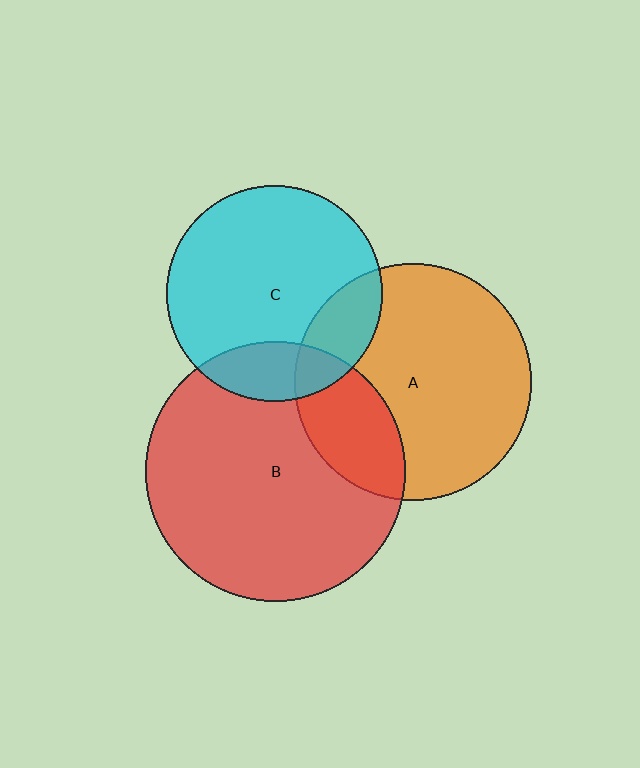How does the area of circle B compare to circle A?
Approximately 1.2 times.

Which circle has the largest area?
Circle B (red).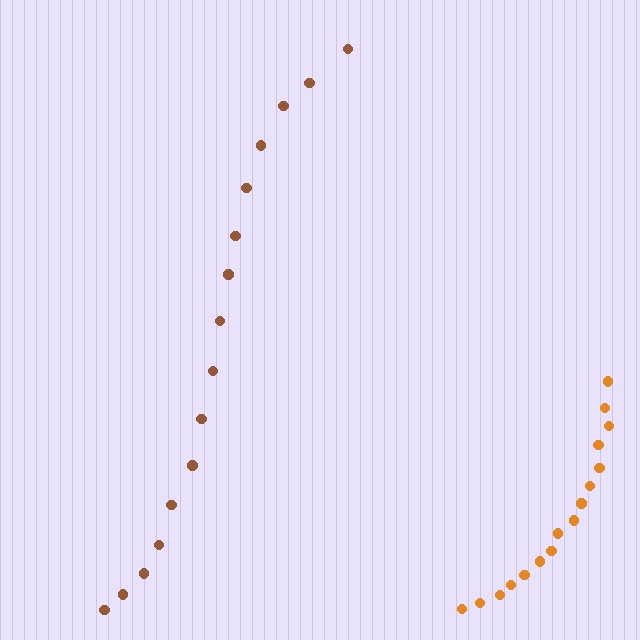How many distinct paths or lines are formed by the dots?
There are 2 distinct paths.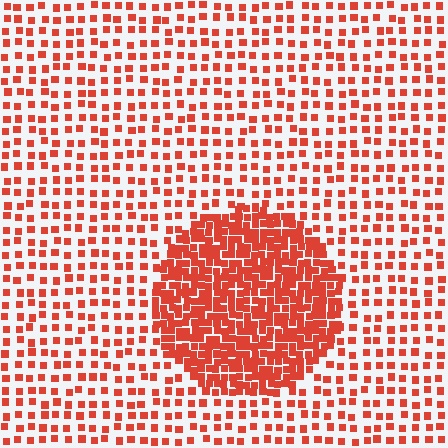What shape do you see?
I see a circle.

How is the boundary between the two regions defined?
The boundary is defined by a change in element density (approximately 2.7x ratio). All elements are the same color, size, and shape.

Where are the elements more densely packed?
The elements are more densely packed inside the circle boundary.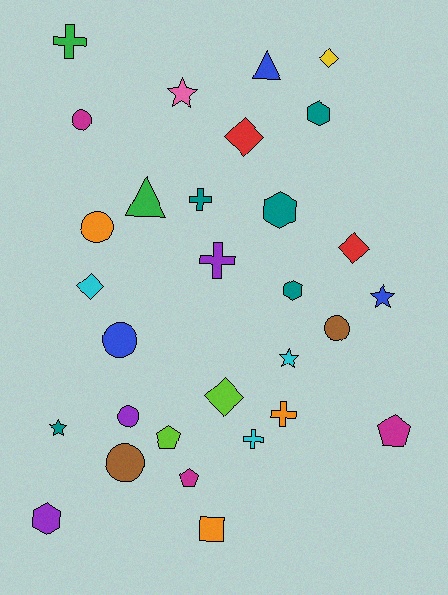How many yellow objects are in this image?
There is 1 yellow object.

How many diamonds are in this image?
There are 5 diamonds.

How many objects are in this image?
There are 30 objects.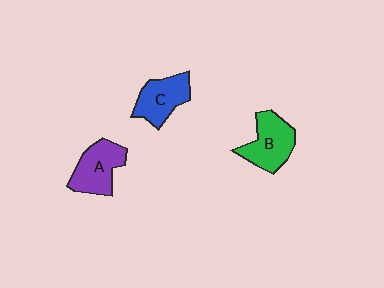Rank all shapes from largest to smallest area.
From largest to smallest: B (green), A (purple), C (blue).